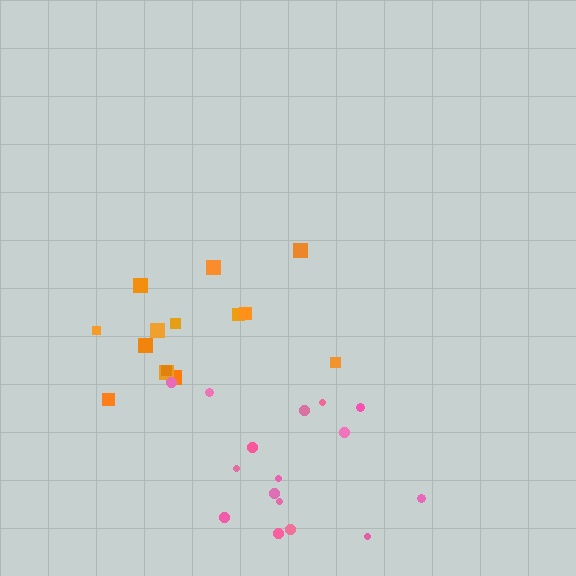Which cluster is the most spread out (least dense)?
Pink.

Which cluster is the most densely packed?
Orange.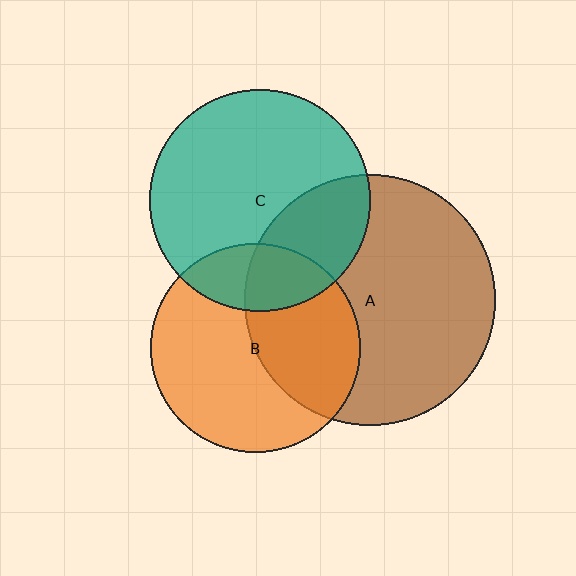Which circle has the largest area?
Circle A (brown).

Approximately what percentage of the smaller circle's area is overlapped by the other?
Approximately 30%.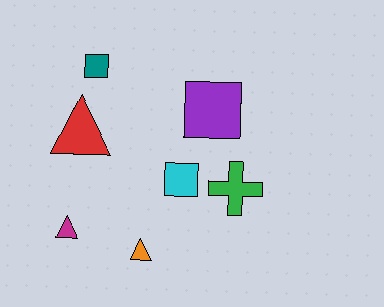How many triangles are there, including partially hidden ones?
There are 3 triangles.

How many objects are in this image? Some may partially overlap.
There are 7 objects.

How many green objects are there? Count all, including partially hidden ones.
There is 1 green object.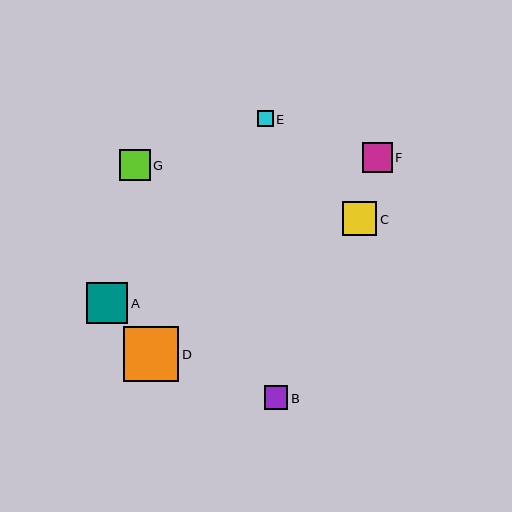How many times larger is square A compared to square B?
Square A is approximately 1.8 times the size of square B.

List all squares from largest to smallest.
From largest to smallest: D, A, C, G, F, B, E.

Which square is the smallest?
Square E is the smallest with a size of approximately 16 pixels.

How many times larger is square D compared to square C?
Square D is approximately 1.6 times the size of square C.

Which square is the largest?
Square D is the largest with a size of approximately 55 pixels.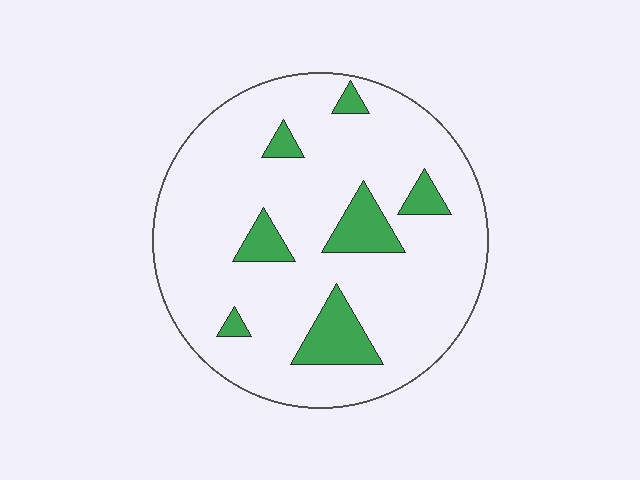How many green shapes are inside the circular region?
7.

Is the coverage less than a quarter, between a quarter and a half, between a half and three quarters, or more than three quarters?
Less than a quarter.